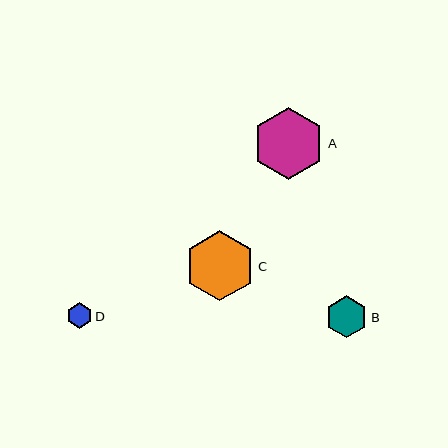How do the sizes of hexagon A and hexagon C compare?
Hexagon A and hexagon C are approximately the same size.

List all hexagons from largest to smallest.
From largest to smallest: A, C, B, D.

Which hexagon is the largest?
Hexagon A is the largest with a size of approximately 72 pixels.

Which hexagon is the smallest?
Hexagon D is the smallest with a size of approximately 25 pixels.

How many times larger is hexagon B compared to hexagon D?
Hexagon B is approximately 1.6 times the size of hexagon D.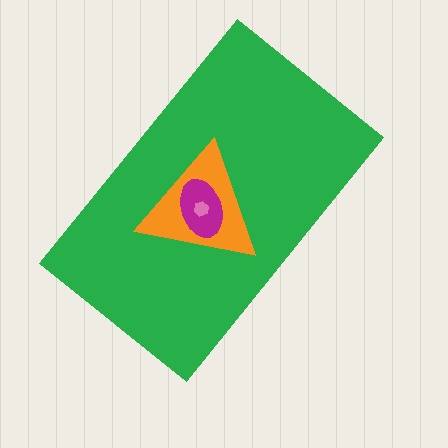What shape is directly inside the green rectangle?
The orange triangle.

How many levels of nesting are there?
4.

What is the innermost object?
The pink hexagon.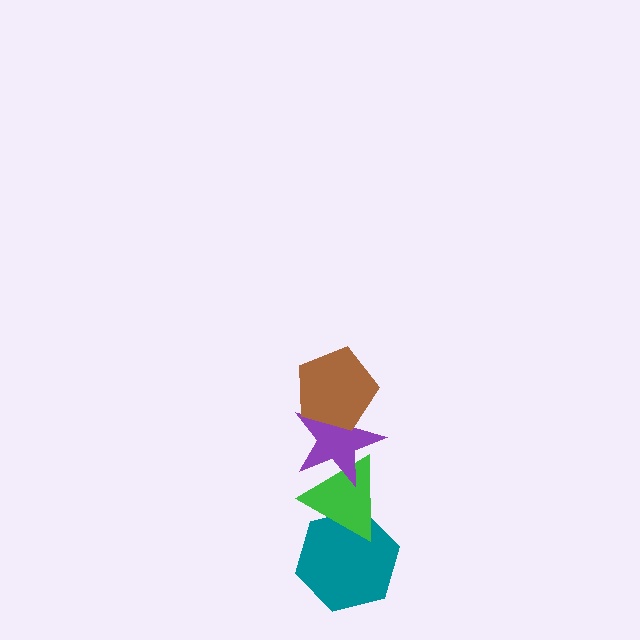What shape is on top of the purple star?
The brown pentagon is on top of the purple star.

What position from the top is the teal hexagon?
The teal hexagon is 4th from the top.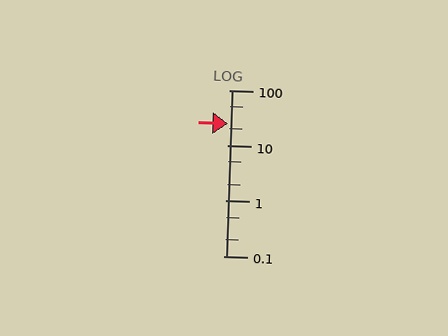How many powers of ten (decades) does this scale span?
The scale spans 3 decades, from 0.1 to 100.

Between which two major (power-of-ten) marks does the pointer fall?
The pointer is between 10 and 100.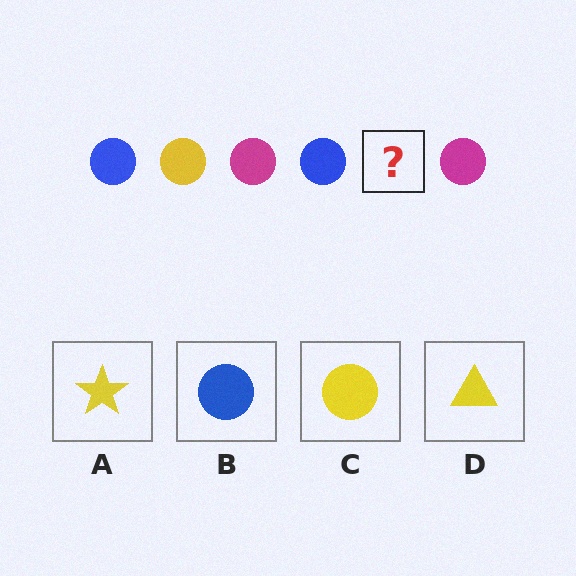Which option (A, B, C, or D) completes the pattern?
C.